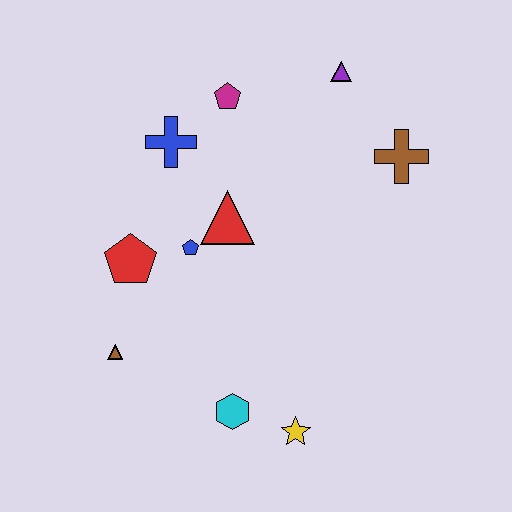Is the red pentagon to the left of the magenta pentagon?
Yes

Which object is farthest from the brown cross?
The brown triangle is farthest from the brown cross.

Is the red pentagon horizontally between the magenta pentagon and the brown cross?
No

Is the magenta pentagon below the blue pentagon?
No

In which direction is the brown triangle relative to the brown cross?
The brown triangle is to the left of the brown cross.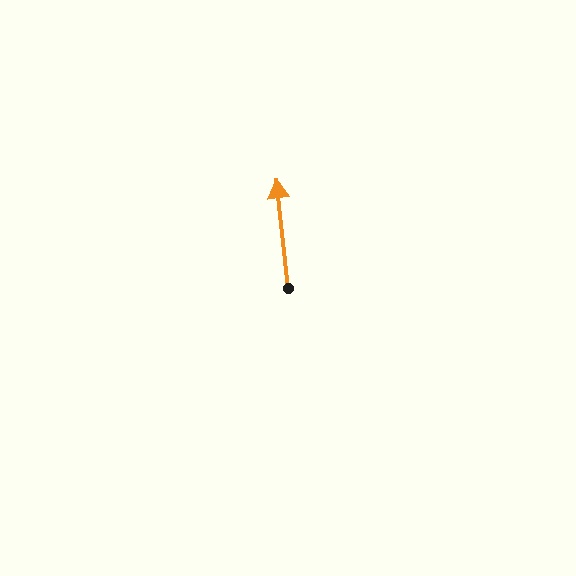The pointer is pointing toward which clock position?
Roughly 12 o'clock.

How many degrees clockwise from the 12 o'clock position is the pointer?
Approximately 354 degrees.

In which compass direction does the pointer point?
North.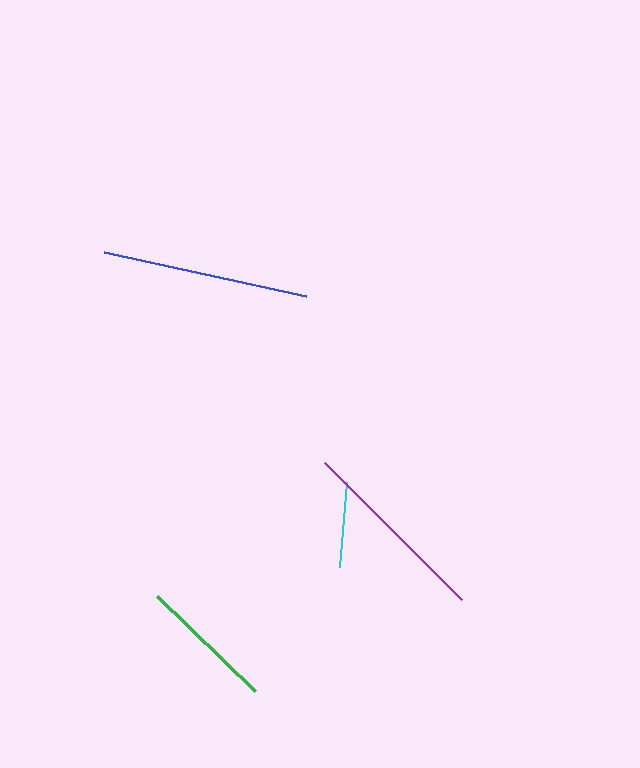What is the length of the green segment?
The green segment is approximately 137 pixels long.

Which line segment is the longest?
The blue line is the longest at approximately 207 pixels.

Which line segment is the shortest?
The cyan line is the shortest at approximately 85 pixels.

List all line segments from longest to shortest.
From longest to shortest: blue, purple, green, cyan.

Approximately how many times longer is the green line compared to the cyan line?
The green line is approximately 1.6 times the length of the cyan line.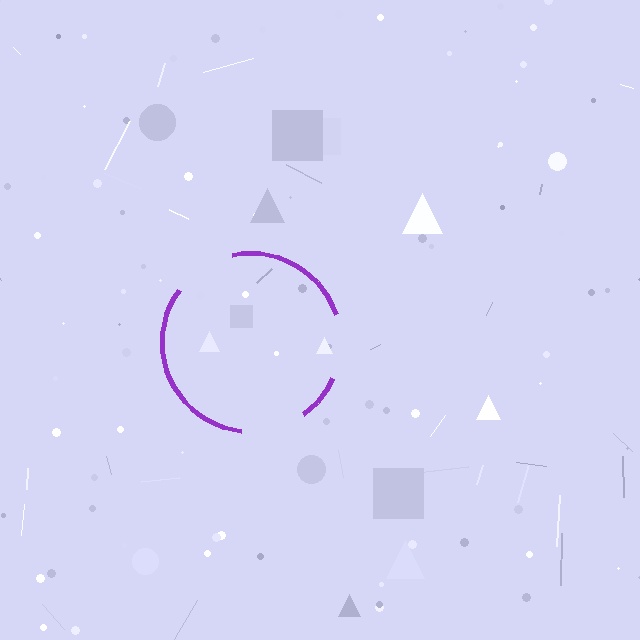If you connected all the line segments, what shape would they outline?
They would outline a circle.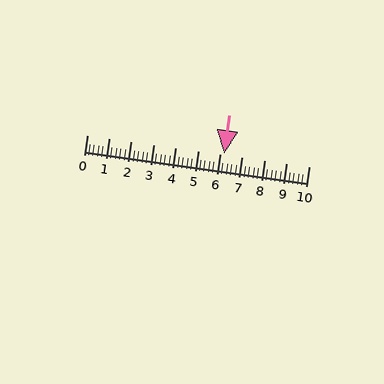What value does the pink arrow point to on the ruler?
The pink arrow points to approximately 6.2.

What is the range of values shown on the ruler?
The ruler shows values from 0 to 10.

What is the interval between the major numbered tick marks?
The major tick marks are spaced 1 units apart.